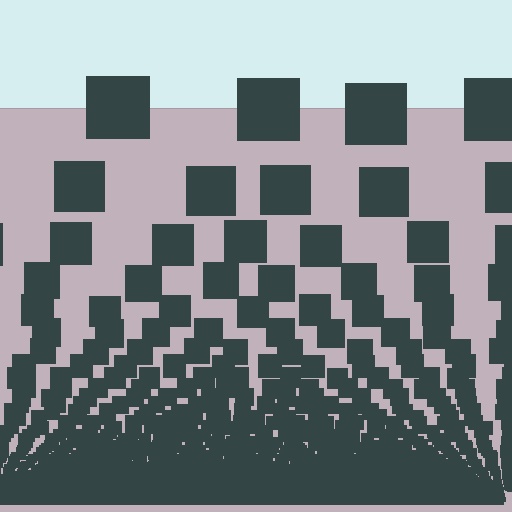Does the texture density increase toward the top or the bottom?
Density increases toward the bottom.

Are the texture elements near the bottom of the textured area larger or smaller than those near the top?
Smaller. The gradient is inverted — elements near the bottom are smaller and denser.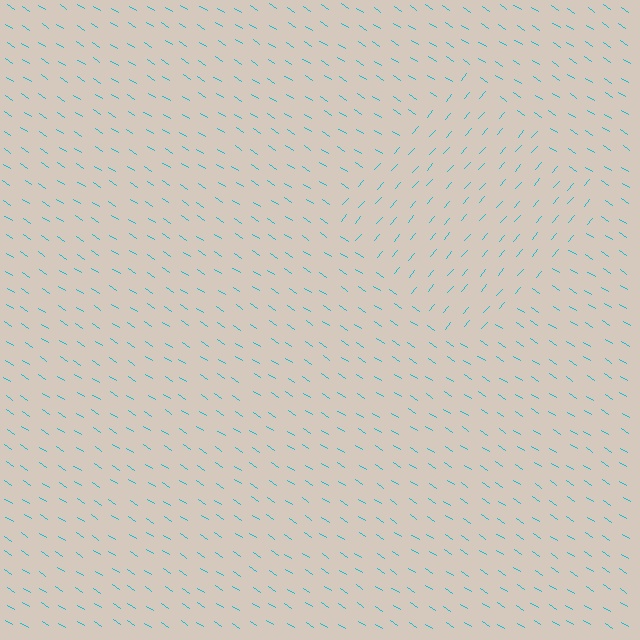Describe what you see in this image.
The image is filled with small cyan line segments. A diamond region in the image has lines oriented differently from the surrounding lines, creating a visible texture boundary.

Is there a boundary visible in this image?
Yes, there is a texture boundary formed by a change in line orientation.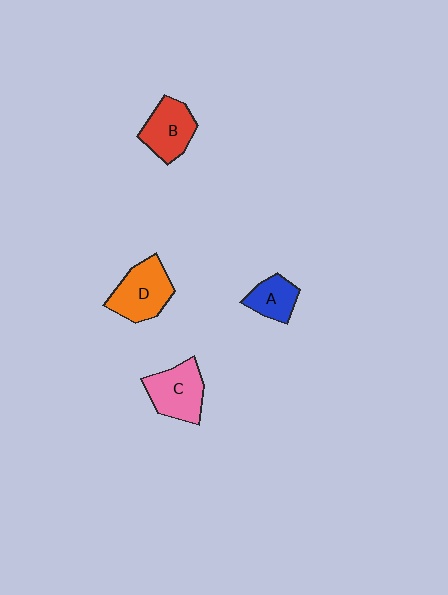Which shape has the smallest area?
Shape A (blue).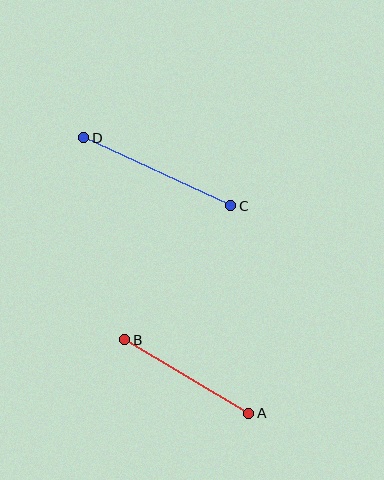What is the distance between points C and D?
The distance is approximately 162 pixels.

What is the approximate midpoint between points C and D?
The midpoint is at approximately (157, 172) pixels.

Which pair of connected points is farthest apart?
Points C and D are farthest apart.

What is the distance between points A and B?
The distance is approximately 144 pixels.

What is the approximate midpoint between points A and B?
The midpoint is at approximately (187, 376) pixels.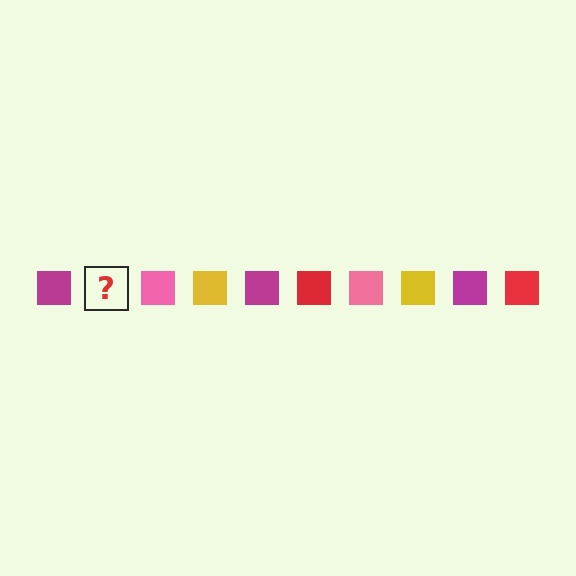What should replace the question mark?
The question mark should be replaced with a red square.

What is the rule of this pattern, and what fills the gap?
The rule is that the pattern cycles through magenta, red, pink, yellow squares. The gap should be filled with a red square.